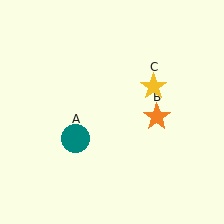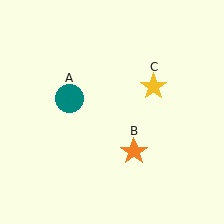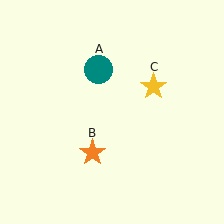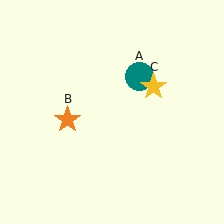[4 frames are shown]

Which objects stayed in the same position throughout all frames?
Yellow star (object C) remained stationary.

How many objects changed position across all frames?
2 objects changed position: teal circle (object A), orange star (object B).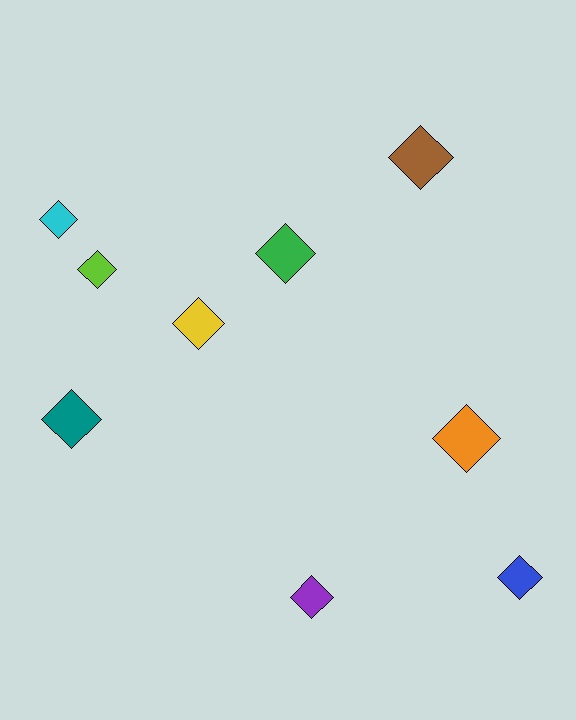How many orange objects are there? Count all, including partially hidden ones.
There is 1 orange object.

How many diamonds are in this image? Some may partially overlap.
There are 9 diamonds.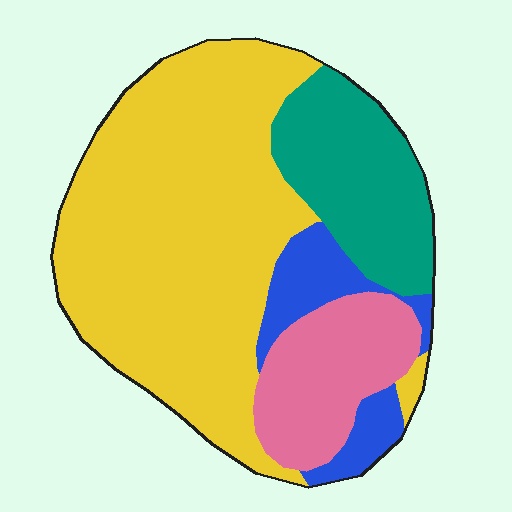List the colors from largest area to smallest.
From largest to smallest: yellow, teal, pink, blue.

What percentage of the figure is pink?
Pink covers around 15% of the figure.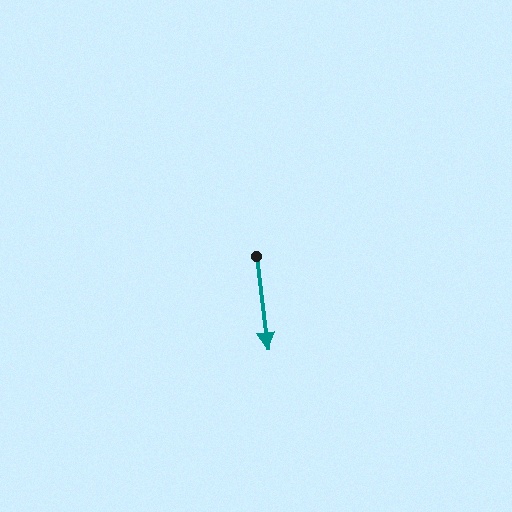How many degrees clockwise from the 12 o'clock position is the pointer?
Approximately 173 degrees.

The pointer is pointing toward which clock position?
Roughly 6 o'clock.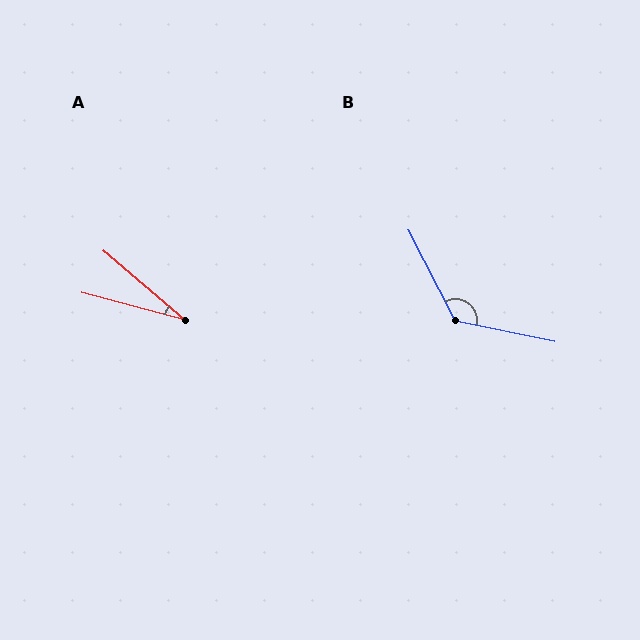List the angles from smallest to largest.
A (25°), B (129°).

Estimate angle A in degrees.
Approximately 25 degrees.